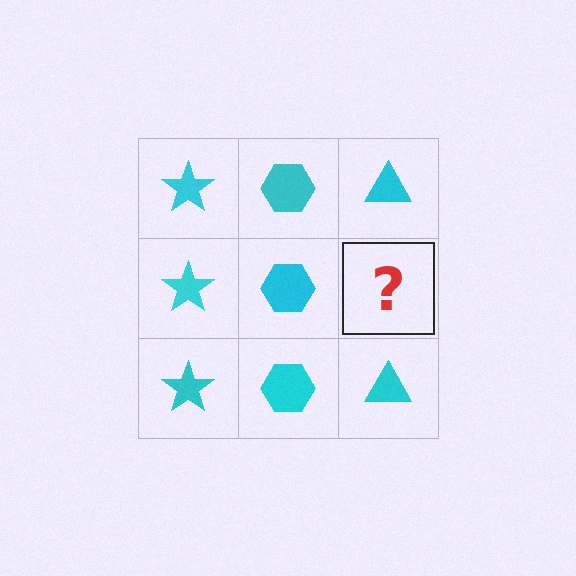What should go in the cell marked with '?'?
The missing cell should contain a cyan triangle.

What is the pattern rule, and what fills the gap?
The rule is that each column has a consistent shape. The gap should be filled with a cyan triangle.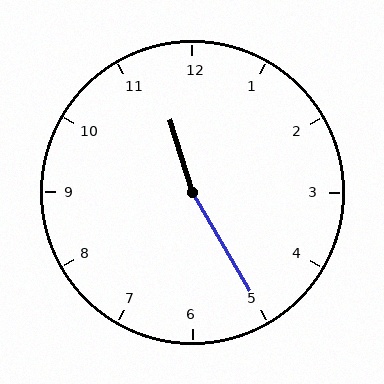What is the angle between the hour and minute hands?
Approximately 168 degrees.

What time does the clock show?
11:25.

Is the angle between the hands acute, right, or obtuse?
It is obtuse.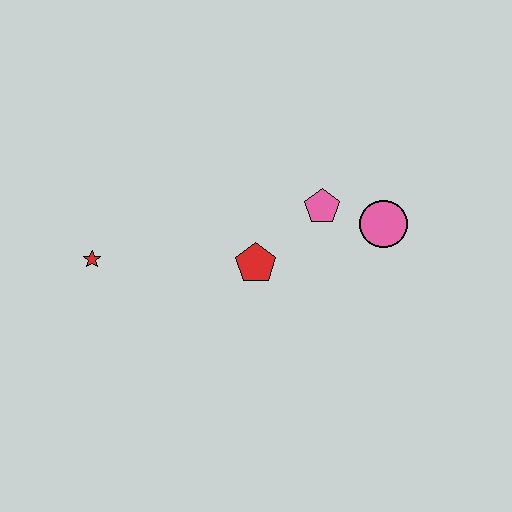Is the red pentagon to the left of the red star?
No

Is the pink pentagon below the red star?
No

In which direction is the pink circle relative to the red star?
The pink circle is to the right of the red star.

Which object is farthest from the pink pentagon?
The red star is farthest from the pink pentagon.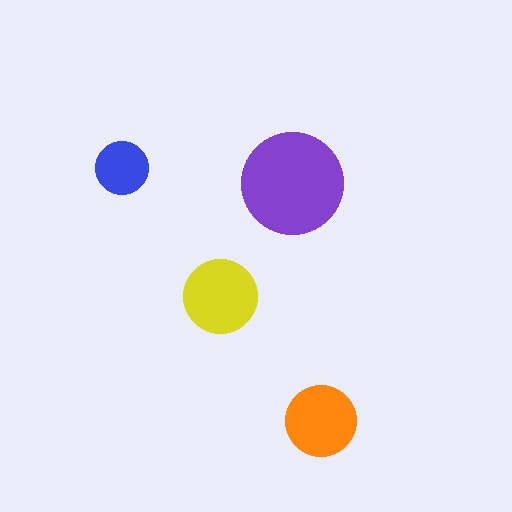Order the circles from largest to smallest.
the purple one, the yellow one, the orange one, the blue one.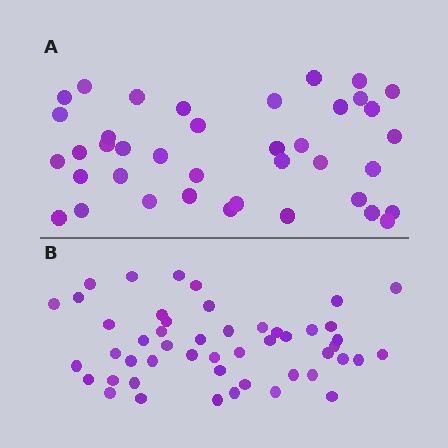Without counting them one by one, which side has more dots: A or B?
Region B (the bottom region) has more dots.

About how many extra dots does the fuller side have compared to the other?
Region B has roughly 10 or so more dots than region A.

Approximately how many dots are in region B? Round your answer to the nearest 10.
About 50 dots. (The exact count is 49, which rounds to 50.)